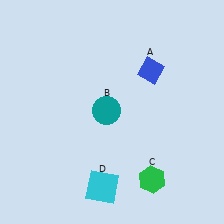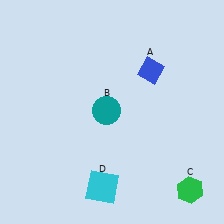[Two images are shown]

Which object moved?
The green hexagon (C) moved right.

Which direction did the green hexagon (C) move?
The green hexagon (C) moved right.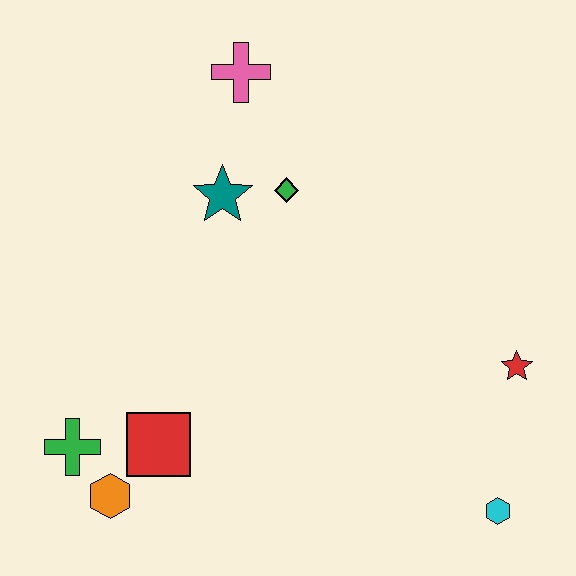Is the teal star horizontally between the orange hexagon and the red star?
Yes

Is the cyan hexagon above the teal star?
No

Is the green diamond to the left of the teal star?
No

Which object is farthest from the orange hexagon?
The pink cross is farthest from the orange hexagon.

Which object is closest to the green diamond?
The teal star is closest to the green diamond.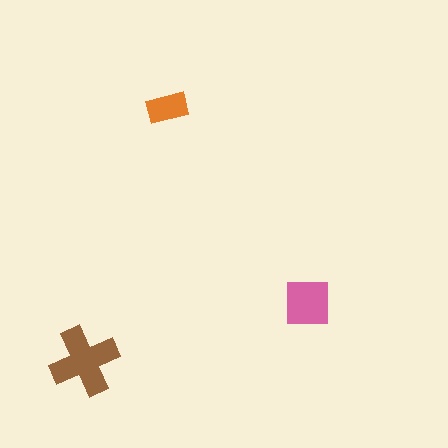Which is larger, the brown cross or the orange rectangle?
The brown cross.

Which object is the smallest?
The orange rectangle.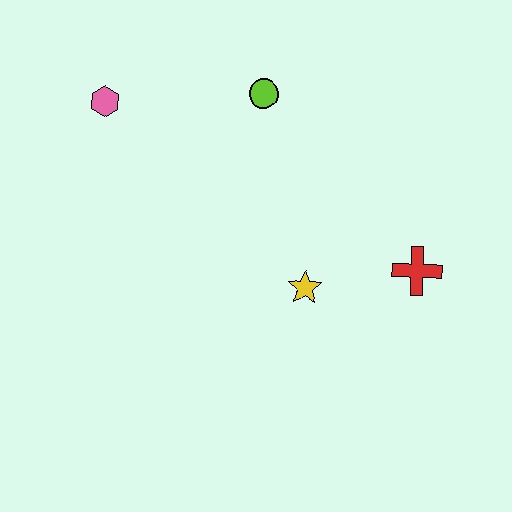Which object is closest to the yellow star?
The red cross is closest to the yellow star.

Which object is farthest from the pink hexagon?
The red cross is farthest from the pink hexagon.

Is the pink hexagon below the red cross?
No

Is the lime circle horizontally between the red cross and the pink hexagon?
Yes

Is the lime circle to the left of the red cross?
Yes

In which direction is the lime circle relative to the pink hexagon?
The lime circle is to the right of the pink hexagon.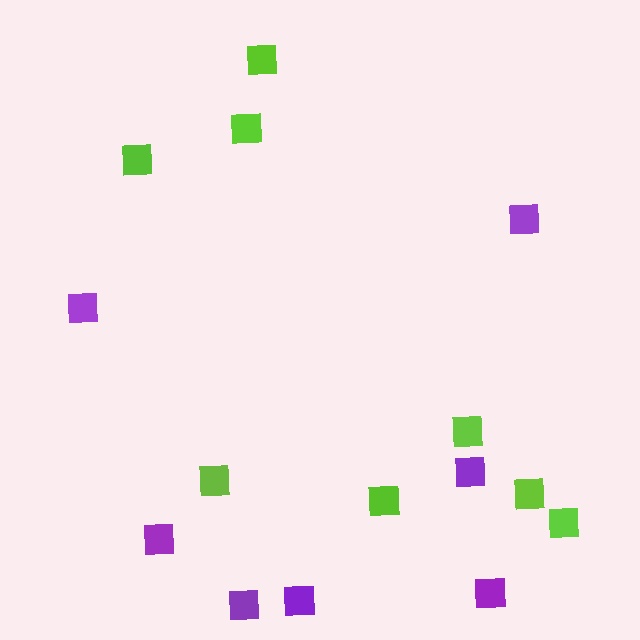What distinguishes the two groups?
There are 2 groups: one group of purple squares (7) and one group of lime squares (8).